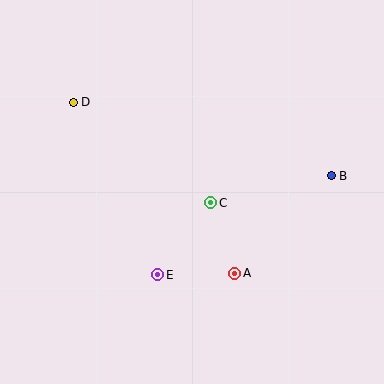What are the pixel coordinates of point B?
Point B is at (331, 176).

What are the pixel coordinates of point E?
Point E is at (158, 275).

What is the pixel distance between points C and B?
The distance between C and B is 124 pixels.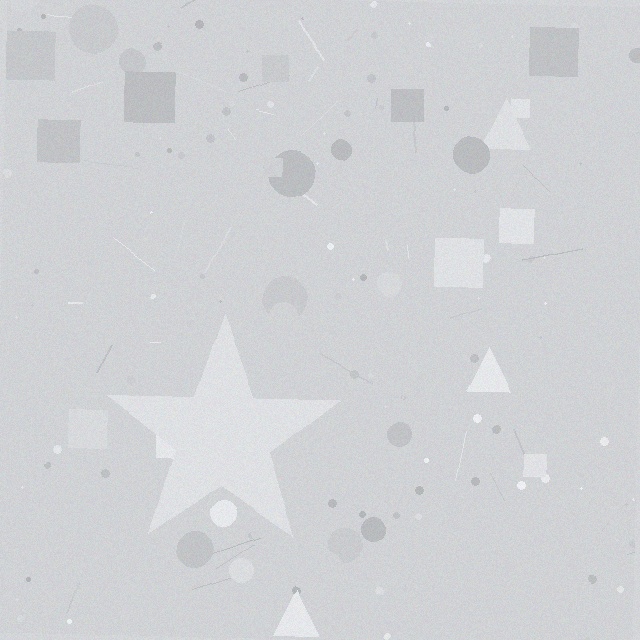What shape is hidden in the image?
A star is hidden in the image.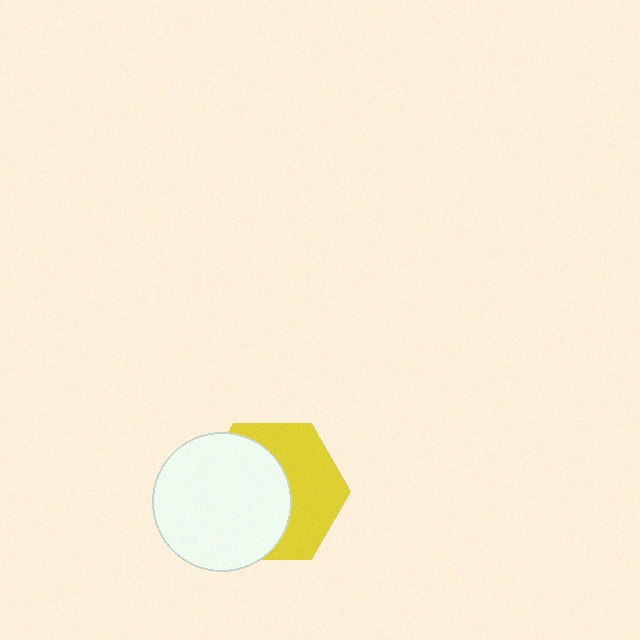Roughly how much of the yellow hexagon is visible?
About half of it is visible (roughly 47%).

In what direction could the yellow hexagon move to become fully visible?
The yellow hexagon could move right. That would shift it out from behind the white circle entirely.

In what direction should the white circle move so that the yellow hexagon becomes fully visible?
The white circle should move left. That is the shortest direction to clear the overlap and leave the yellow hexagon fully visible.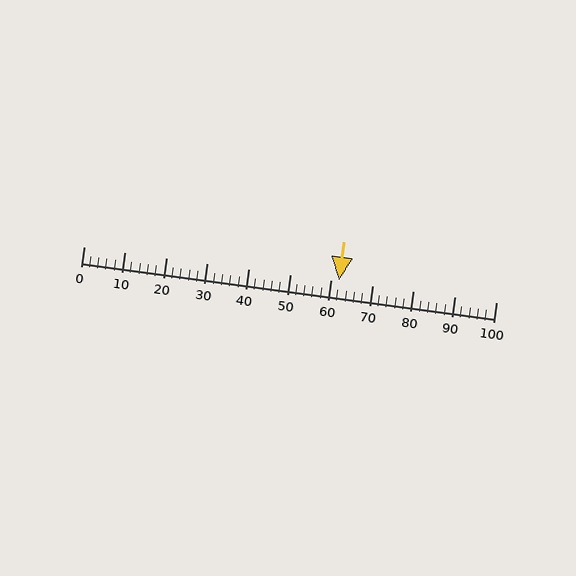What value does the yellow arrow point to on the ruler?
The yellow arrow points to approximately 62.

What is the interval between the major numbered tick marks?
The major tick marks are spaced 10 units apart.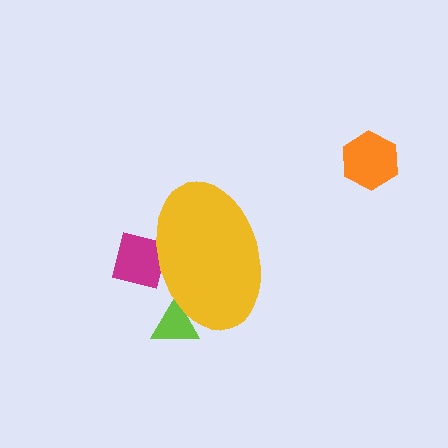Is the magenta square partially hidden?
Yes, the magenta square is partially hidden behind the yellow ellipse.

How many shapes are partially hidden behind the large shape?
2 shapes are partially hidden.